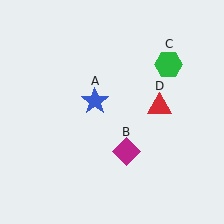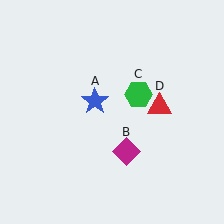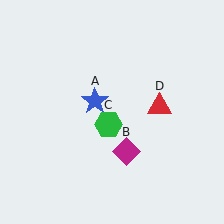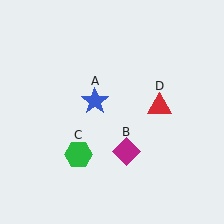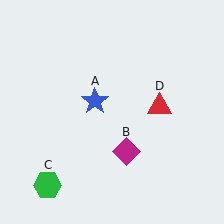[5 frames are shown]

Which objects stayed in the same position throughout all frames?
Blue star (object A) and magenta diamond (object B) and red triangle (object D) remained stationary.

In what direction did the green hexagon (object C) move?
The green hexagon (object C) moved down and to the left.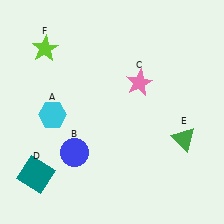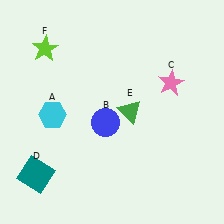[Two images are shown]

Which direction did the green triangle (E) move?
The green triangle (E) moved left.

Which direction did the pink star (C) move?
The pink star (C) moved right.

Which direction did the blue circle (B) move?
The blue circle (B) moved right.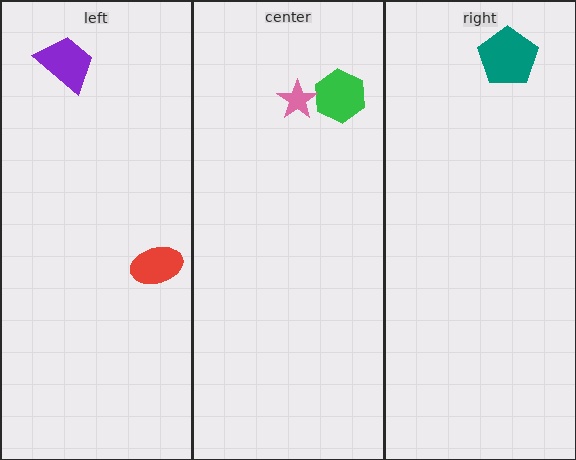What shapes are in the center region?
The green hexagon, the pink star.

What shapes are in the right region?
The teal pentagon.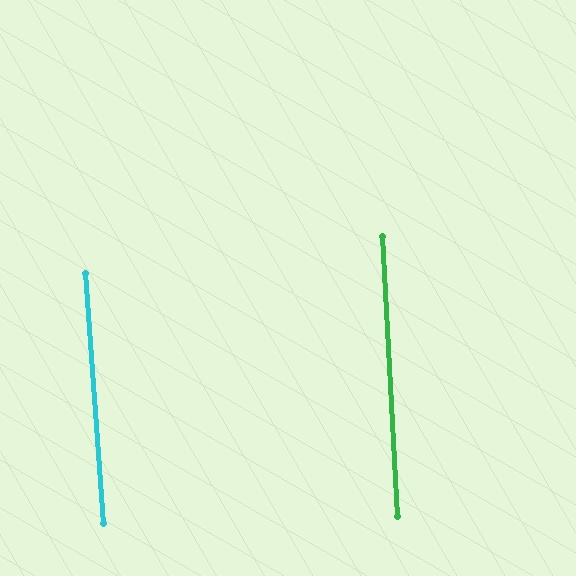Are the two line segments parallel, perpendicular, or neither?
Parallel — their directions differ by only 1.0°.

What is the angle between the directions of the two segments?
Approximately 1 degree.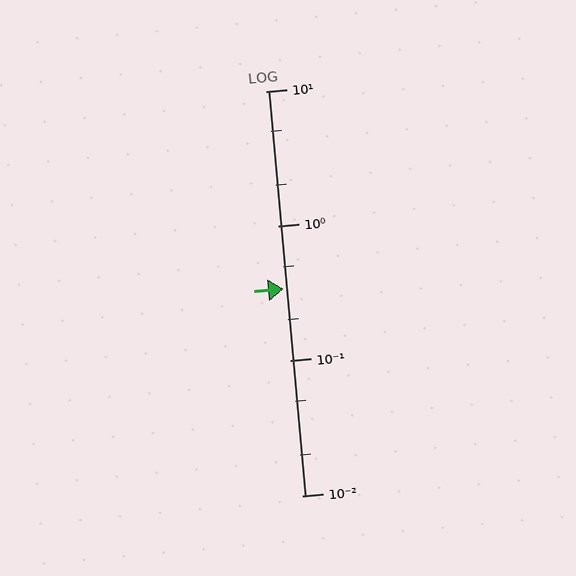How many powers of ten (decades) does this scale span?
The scale spans 3 decades, from 0.01 to 10.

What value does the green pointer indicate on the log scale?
The pointer indicates approximately 0.34.